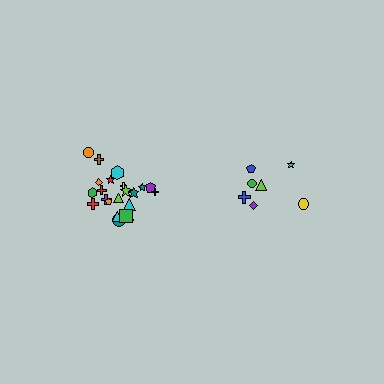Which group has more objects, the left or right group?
The left group.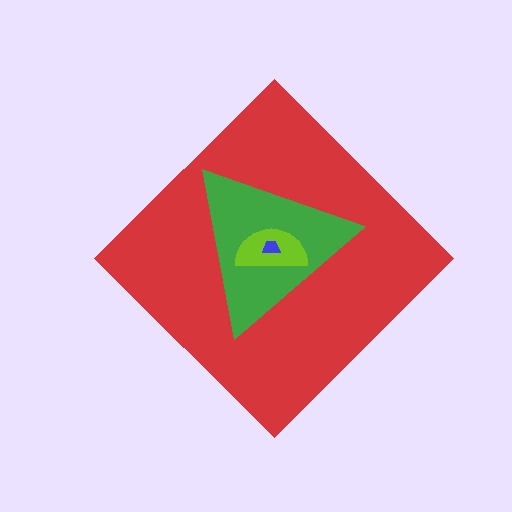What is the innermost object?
The blue trapezoid.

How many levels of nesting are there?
4.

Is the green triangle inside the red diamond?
Yes.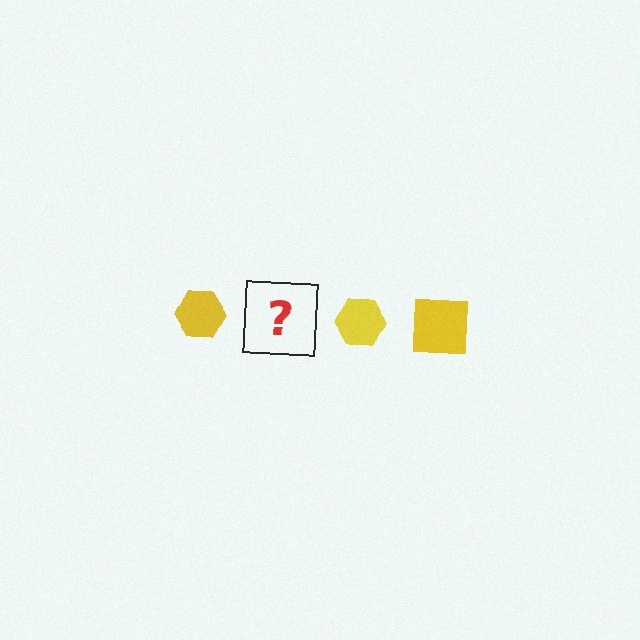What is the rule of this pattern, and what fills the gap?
The rule is that the pattern cycles through hexagon, square shapes in yellow. The gap should be filled with a yellow square.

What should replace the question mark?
The question mark should be replaced with a yellow square.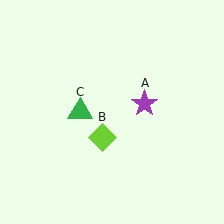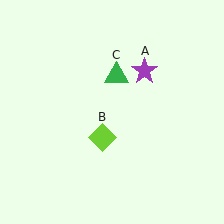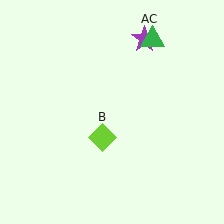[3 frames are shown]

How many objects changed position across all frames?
2 objects changed position: purple star (object A), green triangle (object C).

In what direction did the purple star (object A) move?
The purple star (object A) moved up.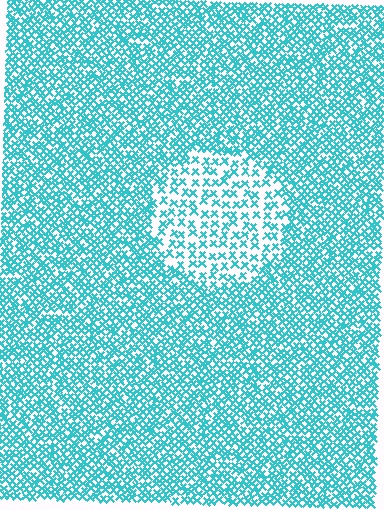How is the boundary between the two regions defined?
The boundary is defined by a change in element density (approximately 2.1x ratio). All elements are the same color, size, and shape.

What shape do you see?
I see a circle.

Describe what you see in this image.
The image contains small cyan elements arranged at two different densities. A circle-shaped region is visible where the elements are less densely packed than the surrounding area.